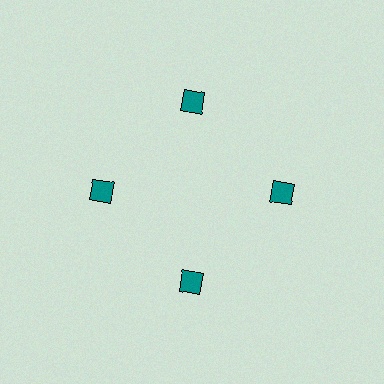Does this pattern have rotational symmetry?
Yes, this pattern has 4-fold rotational symmetry. It looks the same after rotating 90 degrees around the center.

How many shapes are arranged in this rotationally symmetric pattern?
There are 4 shapes, arranged in 4 groups of 1.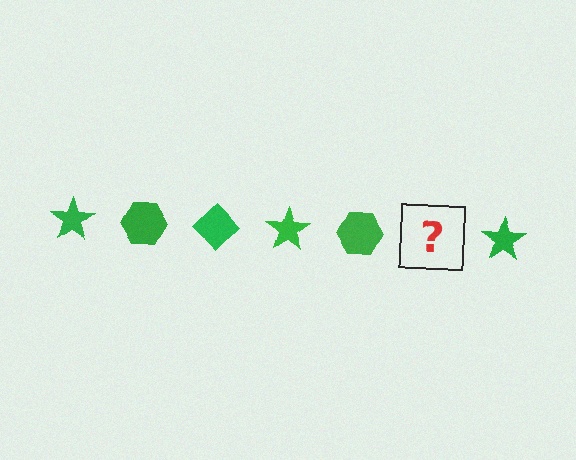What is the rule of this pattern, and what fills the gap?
The rule is that the pattern cycles through star, hexagon, diamond shapes in green. The gap should be filled with a green diamond.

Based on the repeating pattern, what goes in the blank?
The blank should be a green diamond.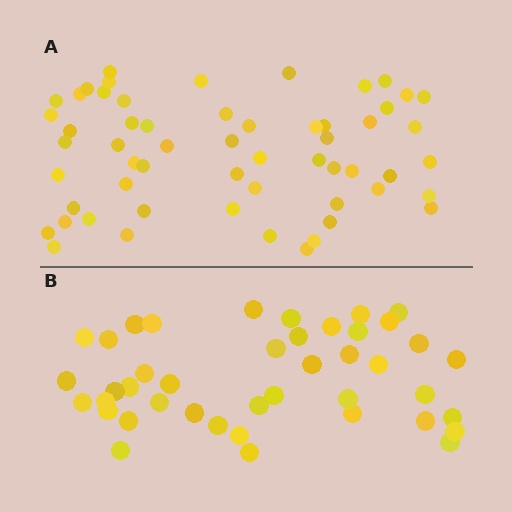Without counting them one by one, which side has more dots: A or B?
Region A (the top region) has more dots.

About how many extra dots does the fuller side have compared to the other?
Region A has approximately 15 more dots than region B.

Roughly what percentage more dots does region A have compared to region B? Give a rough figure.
About 35% more.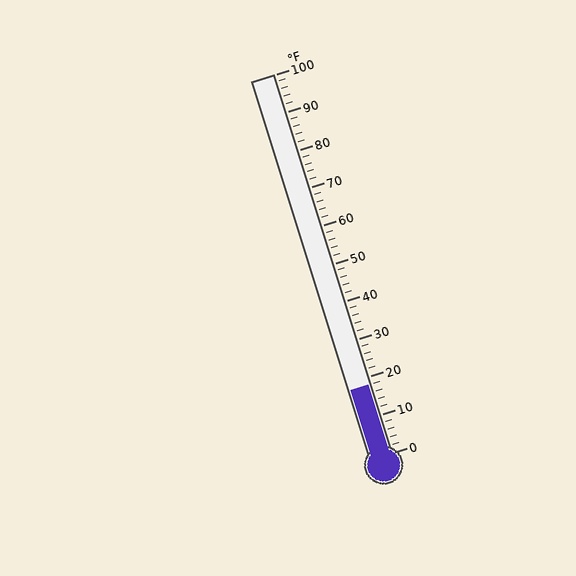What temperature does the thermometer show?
The thermometer shows approximately 18°F.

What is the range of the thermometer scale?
The thermometer scale ranges from 0°F to 100°F.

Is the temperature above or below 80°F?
The temperature is below 80°F.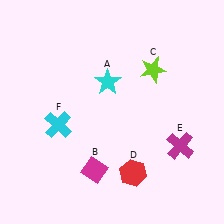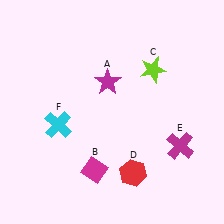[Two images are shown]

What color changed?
The star (A) changed from cyan in Image 1 to magenta in Image 2.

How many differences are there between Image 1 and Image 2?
There is 1 difference between the two images.